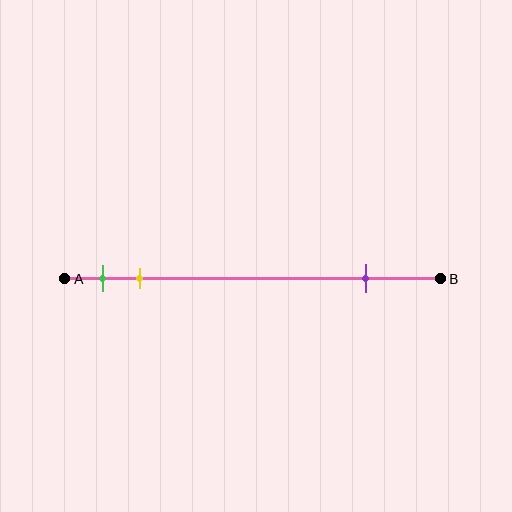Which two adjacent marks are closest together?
The green and yellow marks are the closest adjacent pair.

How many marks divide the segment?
There are 3 marks dividing the segment.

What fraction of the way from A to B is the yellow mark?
The yellow mark is approximately 20% (0.2) of the way from A to B.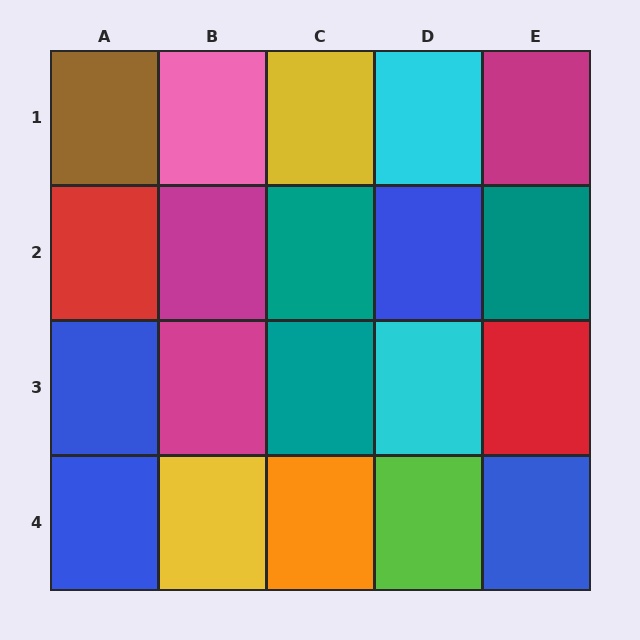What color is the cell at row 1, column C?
Yellow.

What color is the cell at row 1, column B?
Pink.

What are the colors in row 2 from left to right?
Red, magenta, teal, blue, teal.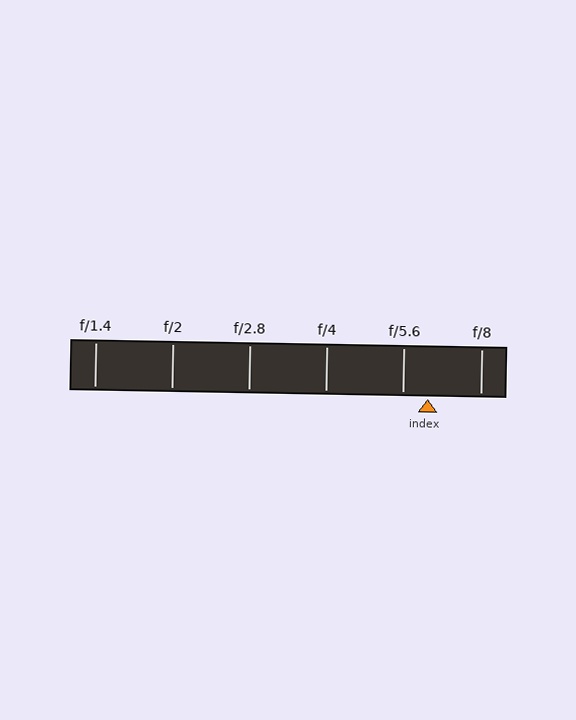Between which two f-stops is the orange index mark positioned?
The index mark is between f/5.6 and f/8.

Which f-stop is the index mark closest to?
The index mark is closest to f/5.6.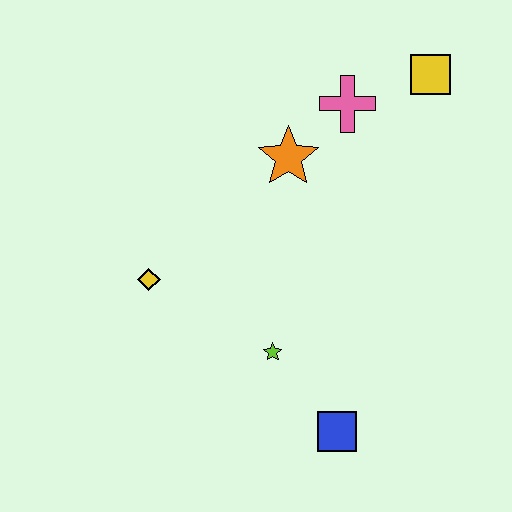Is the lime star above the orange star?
No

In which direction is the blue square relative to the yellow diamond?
The blue square is to the right of the yellow diamond.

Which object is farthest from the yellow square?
The blue square is farthest from the yellow square.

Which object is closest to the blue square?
The lime star is closest to the blue square.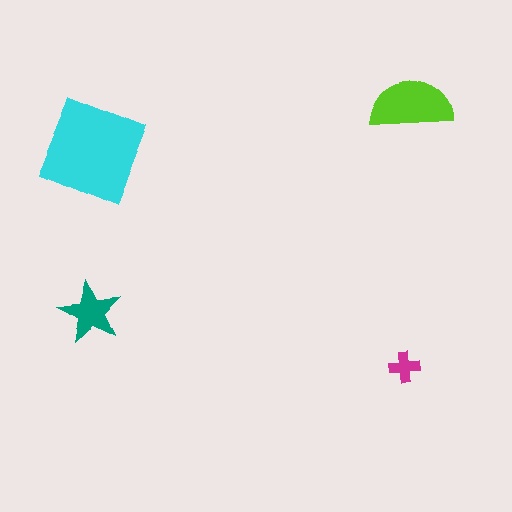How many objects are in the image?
There are 4 objects in the image.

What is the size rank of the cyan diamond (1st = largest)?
1st.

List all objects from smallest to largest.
The magenta cross, the teal star, the lime semicircle, the cyan diamond.